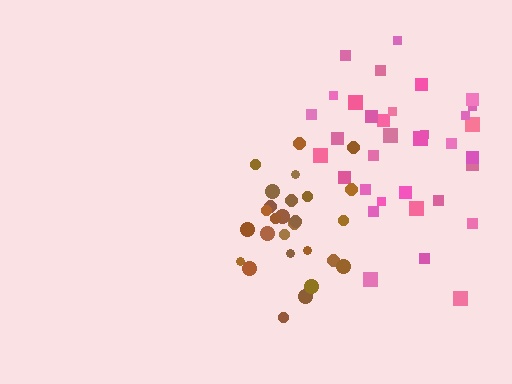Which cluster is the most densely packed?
Brown.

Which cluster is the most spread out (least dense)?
Pink.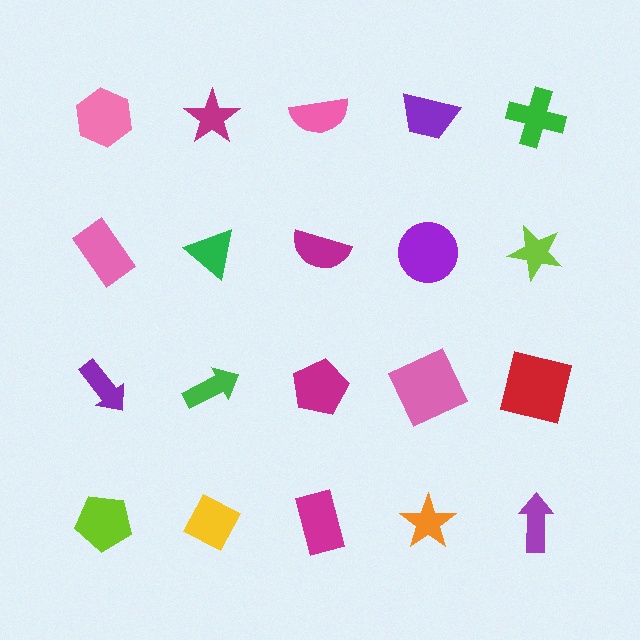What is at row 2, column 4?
A purple circle.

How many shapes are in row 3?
5 shapes.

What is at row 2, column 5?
A lime star.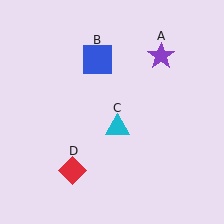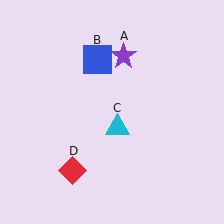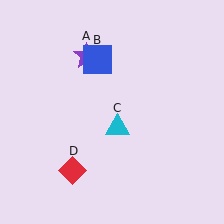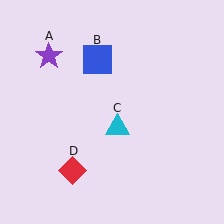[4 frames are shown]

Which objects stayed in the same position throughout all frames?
Blue square (object B) and cyan triangle (object C) and red diamond (object D) remained stationary.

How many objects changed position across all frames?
1 object changed position: purple star (object A).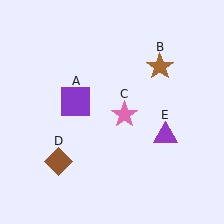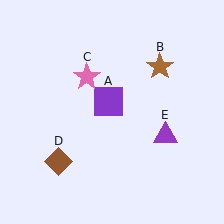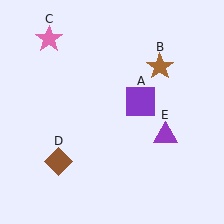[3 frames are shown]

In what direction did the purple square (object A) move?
The purple square (object A) moved right.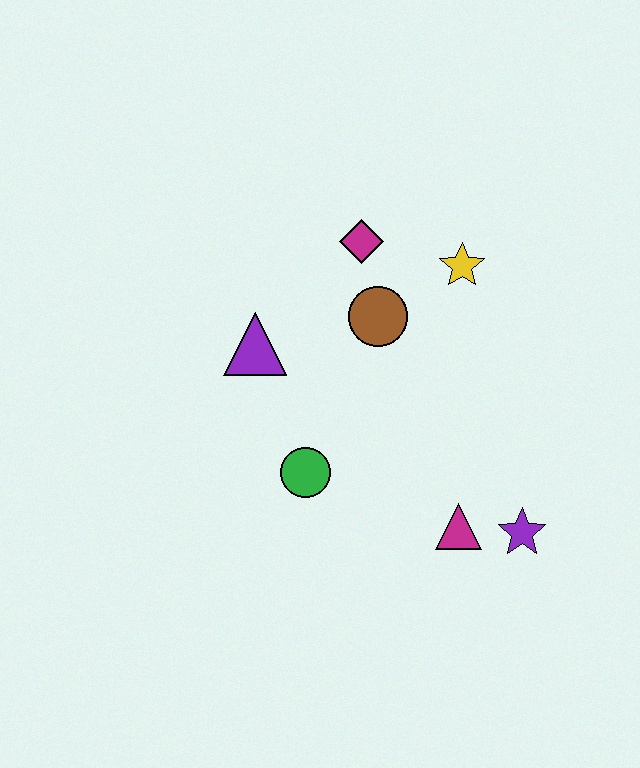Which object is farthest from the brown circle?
The purple star is farthest from the brown circle.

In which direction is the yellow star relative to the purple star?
The yellow star is above the purple star.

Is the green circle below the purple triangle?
Yes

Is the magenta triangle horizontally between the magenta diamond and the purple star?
Yes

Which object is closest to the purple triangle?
The brown circle is closest to the purple triangle.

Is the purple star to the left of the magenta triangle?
No